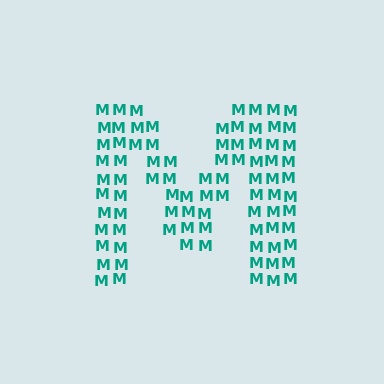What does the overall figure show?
The overall figure shows the letter M.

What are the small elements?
The small elements are letter M's.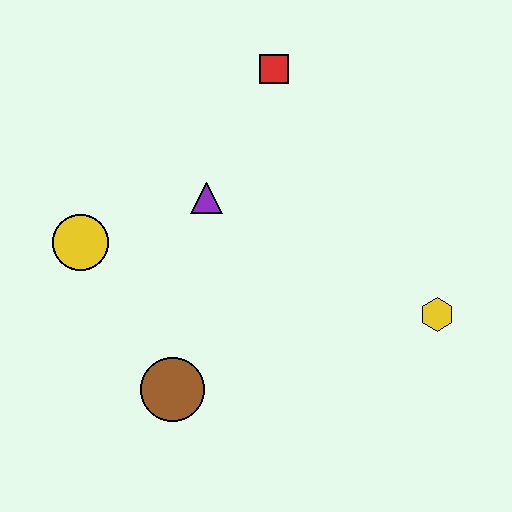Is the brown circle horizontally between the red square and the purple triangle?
No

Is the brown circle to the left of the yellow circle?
No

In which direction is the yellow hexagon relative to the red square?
The yellow hexagon is below the red square.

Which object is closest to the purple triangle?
The yellow circle is closest to the purple triangle.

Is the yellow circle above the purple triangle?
No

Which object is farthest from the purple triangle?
The yellow hexagon is farthest from the purple triangle.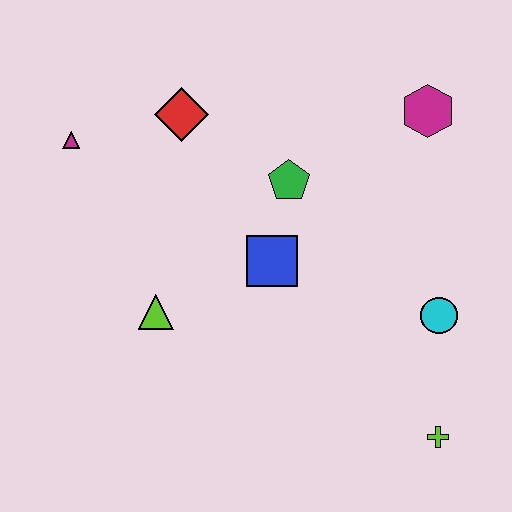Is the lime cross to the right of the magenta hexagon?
Yes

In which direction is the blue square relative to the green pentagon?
The blue square is below the green pentagon.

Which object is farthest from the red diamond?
The lime cross is farthest from the red diamond.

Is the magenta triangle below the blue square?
No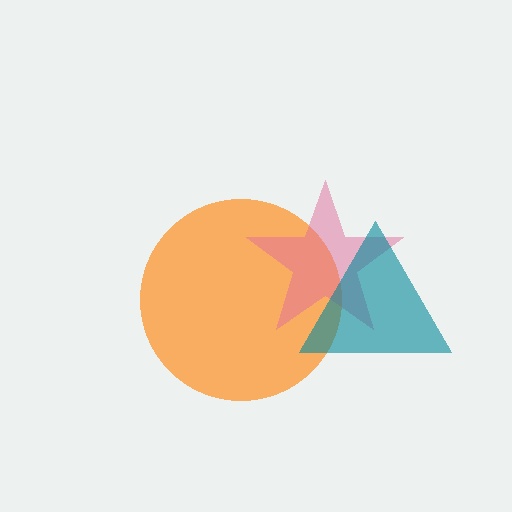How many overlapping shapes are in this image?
There are 3 overlapping shapes in the image.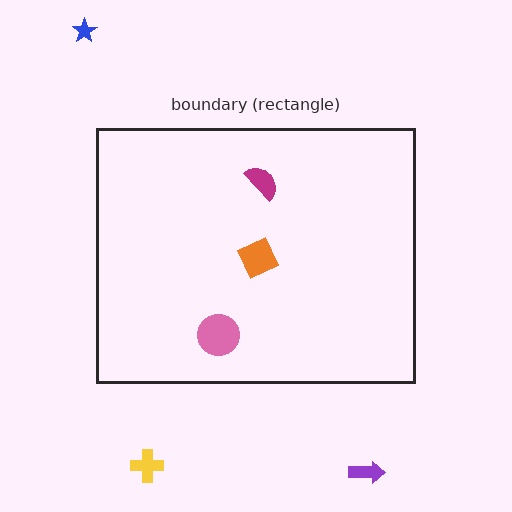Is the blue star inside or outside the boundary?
Outside.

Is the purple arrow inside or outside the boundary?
Outside.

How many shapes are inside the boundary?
3 inside, 3 outside.